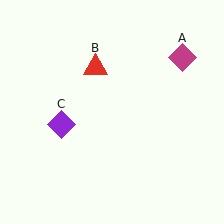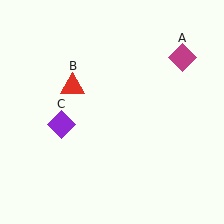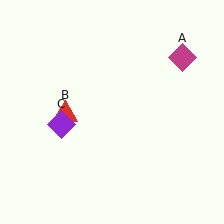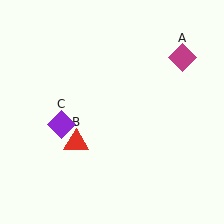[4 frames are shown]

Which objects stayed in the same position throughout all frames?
Magenta diamond (object A) and purple diamond (object C) remained stationary.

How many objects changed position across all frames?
1 object changed position: red triangle (object B).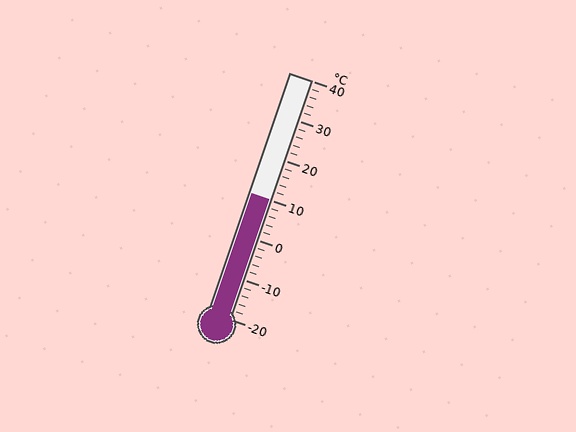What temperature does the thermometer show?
The thermometer shows approximately 10°C.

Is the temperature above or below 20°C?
The temperature is below 20°C.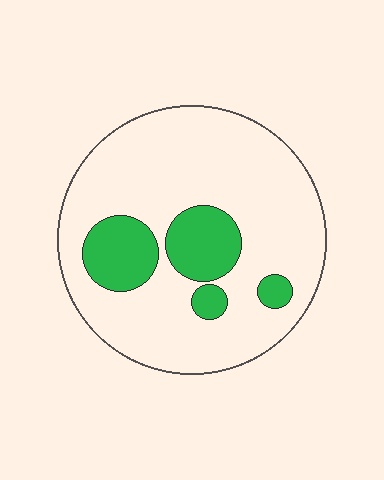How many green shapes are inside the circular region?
4.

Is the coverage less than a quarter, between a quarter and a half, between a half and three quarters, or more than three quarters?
Less than a quarter.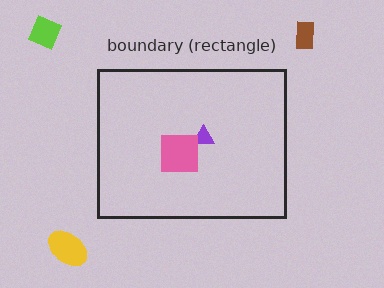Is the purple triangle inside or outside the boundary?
Inside.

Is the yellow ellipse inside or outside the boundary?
Outside.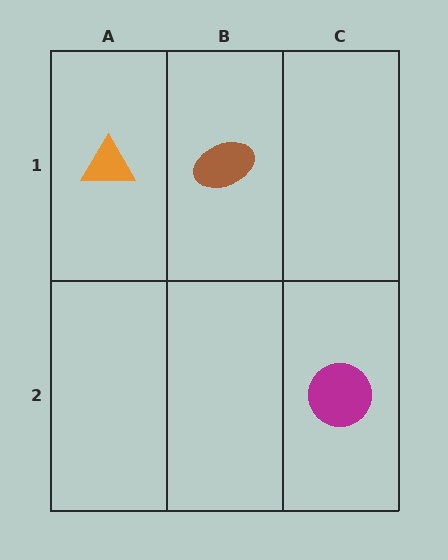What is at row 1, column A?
An orange triangle.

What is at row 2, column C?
A magenta circle.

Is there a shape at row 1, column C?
No, that cell is empty.